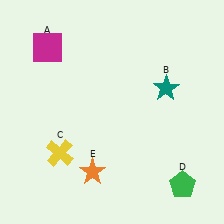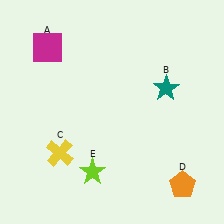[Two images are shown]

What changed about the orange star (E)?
In Image 1, E is orange. In Image 2, it changed to lime.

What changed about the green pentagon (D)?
In Image 1, D is green. In Image 2, it changed to orange.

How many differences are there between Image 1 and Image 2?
There are 2 differences between the two images.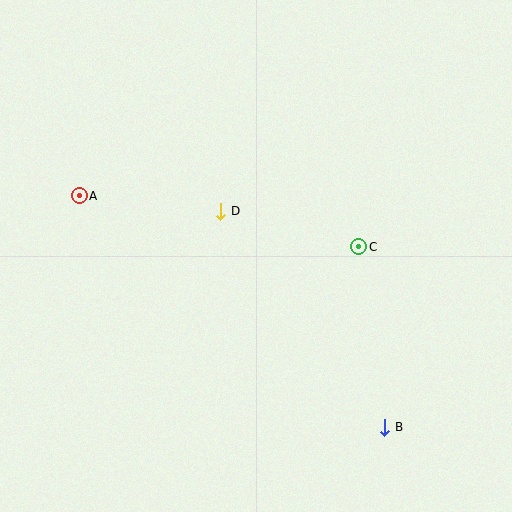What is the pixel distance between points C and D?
The distance between C and D is 143 pixels.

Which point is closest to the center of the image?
Point D at (221, 211) is closest to the center.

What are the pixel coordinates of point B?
Point B is at (385, 427).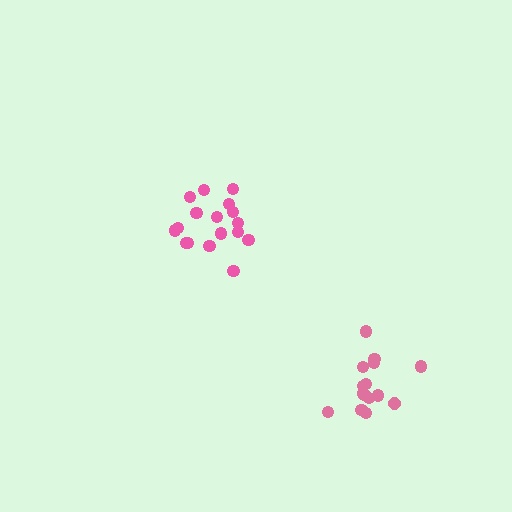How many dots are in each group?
Group 1: 17 dots, Group 2: 15 dots (32 total).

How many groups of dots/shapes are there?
There are 2 groups.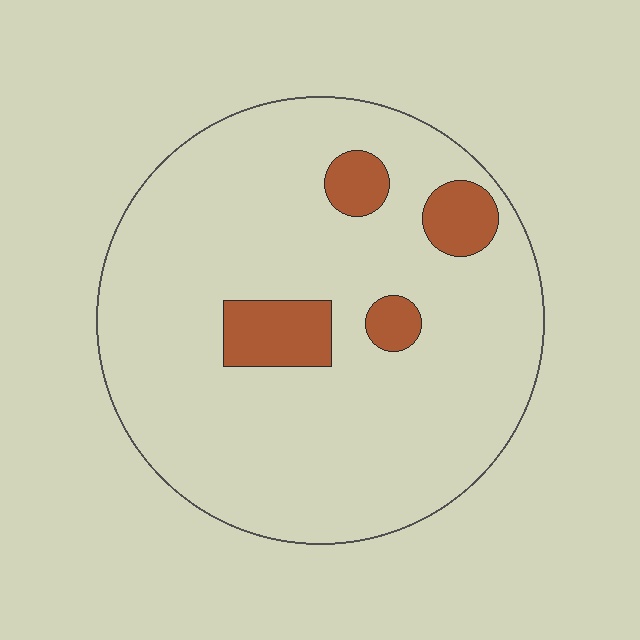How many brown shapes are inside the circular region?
4.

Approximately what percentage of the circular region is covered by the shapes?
Approximately 10%.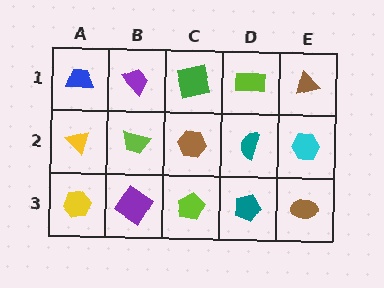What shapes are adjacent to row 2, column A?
A blue trapezoid (row 1, column A), a yellow hexagon (row 3, column A), a lime trapezoid (row 2, column B).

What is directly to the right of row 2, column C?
A teal semicircle.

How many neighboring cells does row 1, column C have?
3.